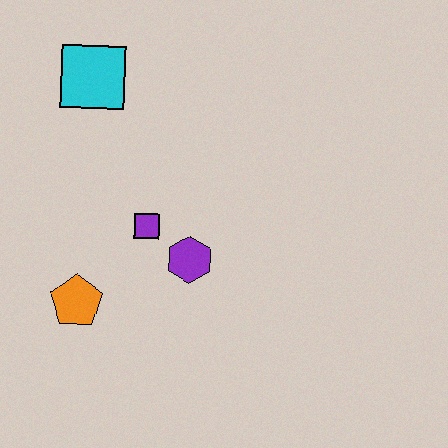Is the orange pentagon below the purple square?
Yes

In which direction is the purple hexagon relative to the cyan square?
The purple hexagon is below the cyan square.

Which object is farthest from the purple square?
The cyan square is farthest from the purple square.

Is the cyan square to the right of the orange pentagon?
Yes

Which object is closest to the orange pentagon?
The purple square is closest to the orange pentagon.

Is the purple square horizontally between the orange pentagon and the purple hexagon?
Yes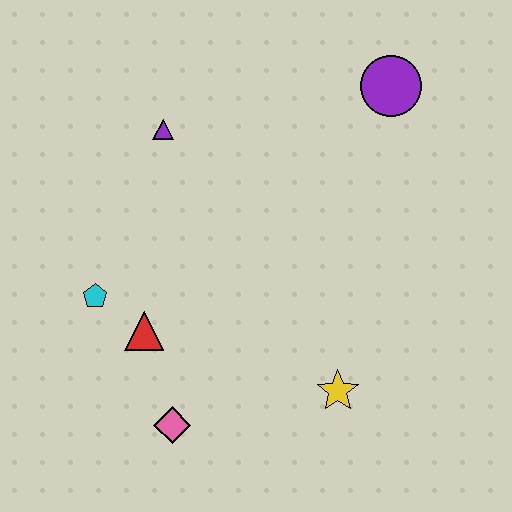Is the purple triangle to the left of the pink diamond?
Yes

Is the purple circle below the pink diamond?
No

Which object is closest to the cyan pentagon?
The red triangle is closest to the cyan pentagon.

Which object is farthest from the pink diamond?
The purple circle is farthest from the pink diamond.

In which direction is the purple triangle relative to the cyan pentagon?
The purple triangle is above the cyan pentagon.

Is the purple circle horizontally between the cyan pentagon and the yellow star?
No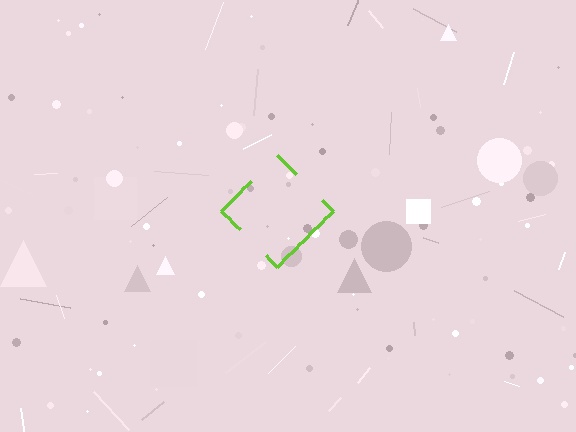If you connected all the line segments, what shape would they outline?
They would outline a diamond.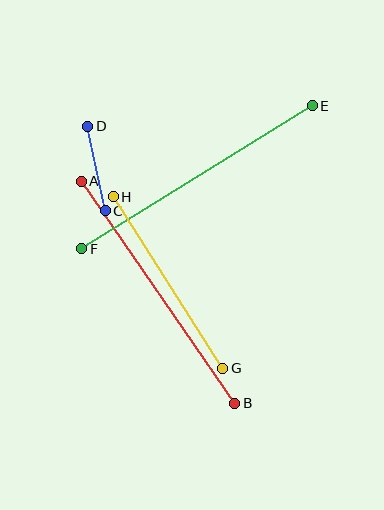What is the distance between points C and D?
The distance is approximately 86 pixels.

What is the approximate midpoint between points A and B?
The midpoint is at approximately (158, 292) pixels.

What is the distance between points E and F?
The distance is approximately 271 pixels.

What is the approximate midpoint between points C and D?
The midpoint is at approximately (97, 168) pixels.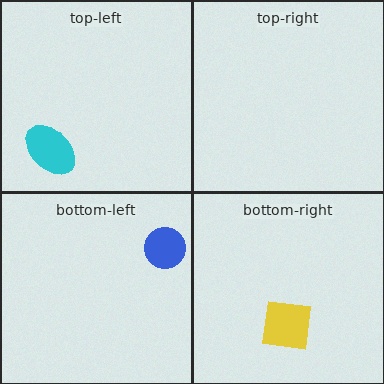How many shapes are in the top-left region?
1.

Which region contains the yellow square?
The bottom-right region.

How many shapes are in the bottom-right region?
1.